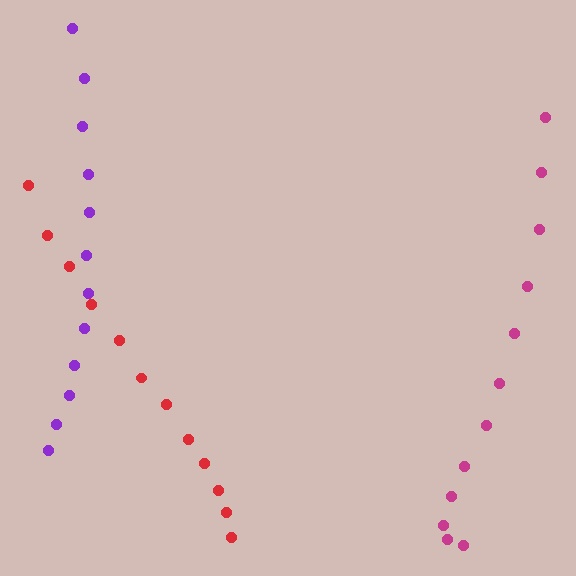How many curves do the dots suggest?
There are 3 distinct paths.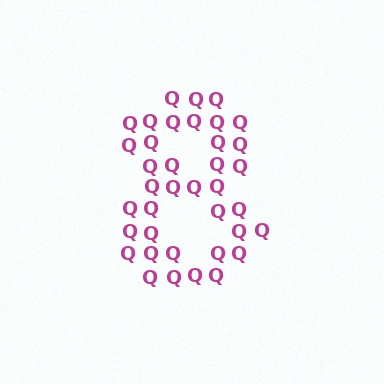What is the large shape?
The large shape is the digit 8.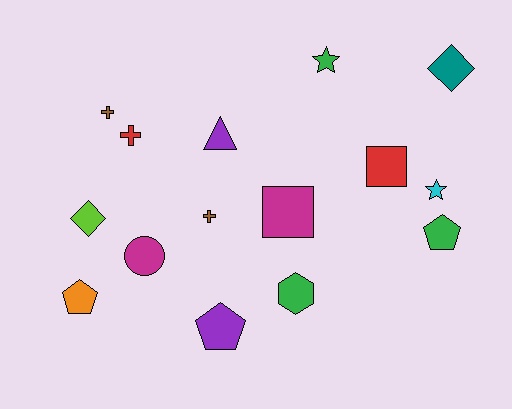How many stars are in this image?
There are 2 stars.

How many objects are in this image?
There are 15 objects.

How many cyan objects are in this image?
There is 1 cyan object.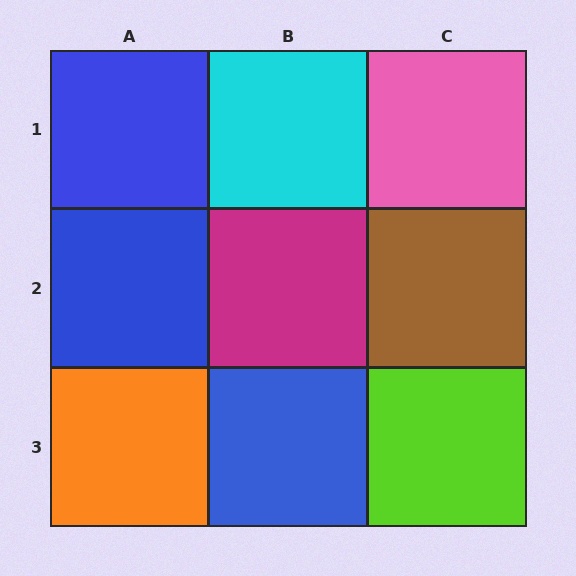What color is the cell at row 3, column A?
Orange.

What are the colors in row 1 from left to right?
Blue, cyan, pink.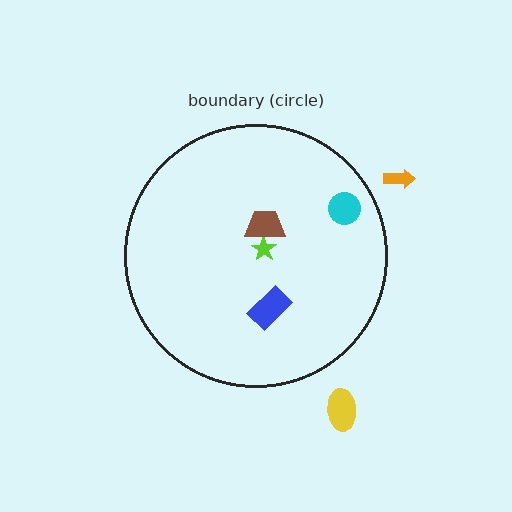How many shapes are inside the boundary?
4 inside, 2 outside.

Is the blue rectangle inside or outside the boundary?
Inside.